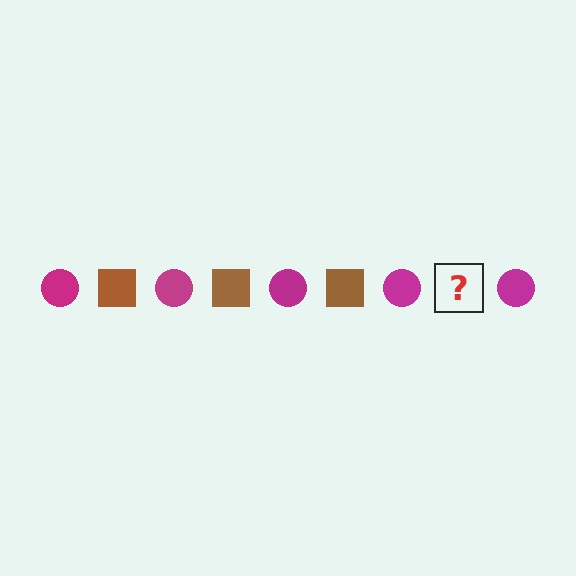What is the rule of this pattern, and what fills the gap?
The rule is that the pattern alternates between magenta circle and brown square. The gap should be filled with a brown square.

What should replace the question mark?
The question mark should be replaced with a brown square.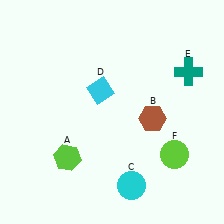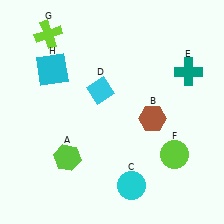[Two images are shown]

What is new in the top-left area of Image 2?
A cyan square (H) was added in the top-left area of Image 2.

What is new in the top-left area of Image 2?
A lime cross (G) was added in the top-left area of Image 2.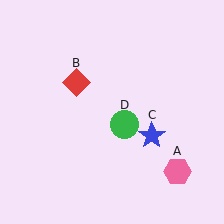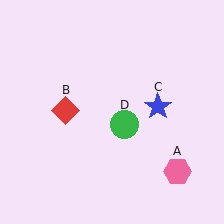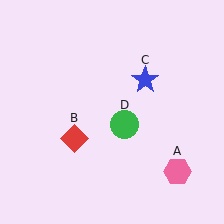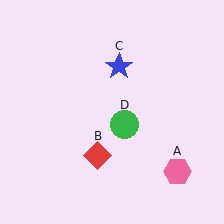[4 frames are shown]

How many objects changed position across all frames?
2 objects changed position: red diamond (object B), blue star (object C).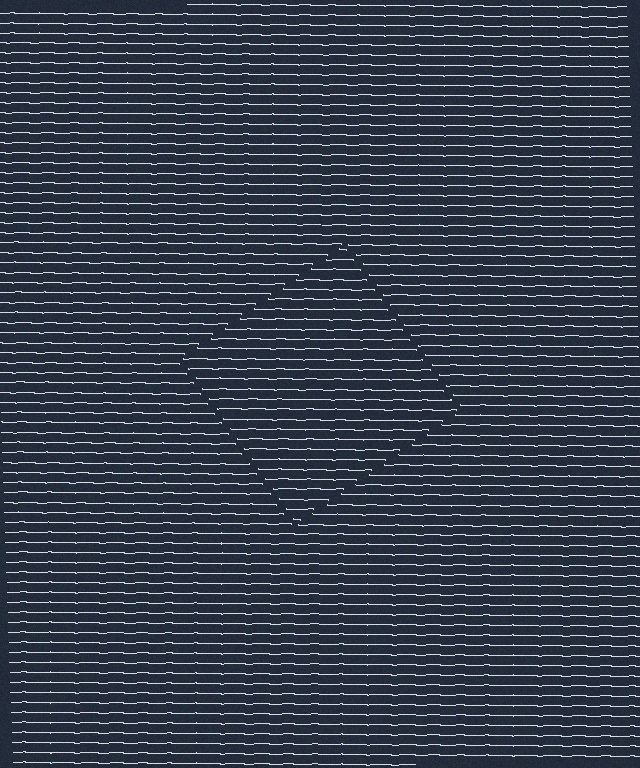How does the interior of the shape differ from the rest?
The interior of the shape contains the same grating, shifted by half a period — the contour is defined by the phase discontinuity where line-ends from the inner and outer gratings abut.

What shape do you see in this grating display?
An illusory square. The interior of the shape contains the same grating, shifted by half a period — the contour is defined by the phase discontinuity where line-ends from the inner and outer gratings abut.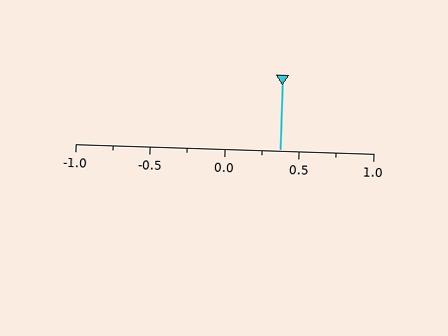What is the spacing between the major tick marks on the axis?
The major ticks are spaced 0.5 apart.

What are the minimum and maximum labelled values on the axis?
The axis runs from -1.0 to 1.0.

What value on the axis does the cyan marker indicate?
The marker indicates approximately 0.38.